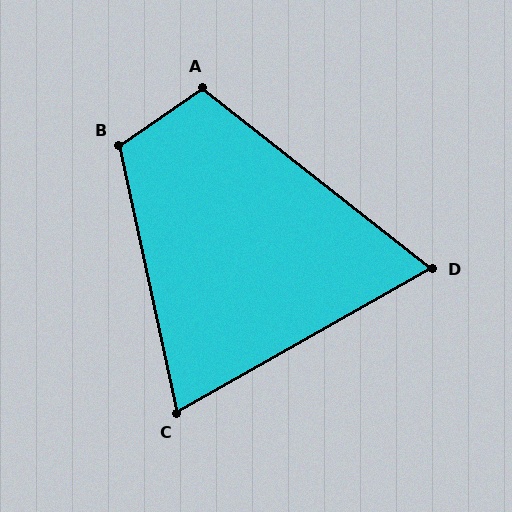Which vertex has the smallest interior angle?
D, at approximately 68 degrees.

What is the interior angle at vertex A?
Approximately 107 degrees (obtuse).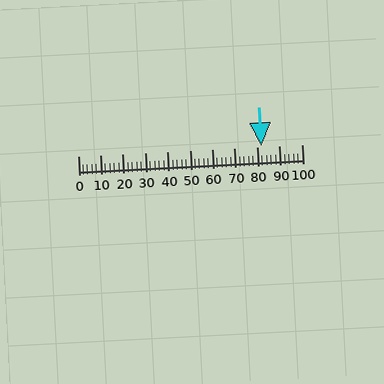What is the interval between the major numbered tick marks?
The major tick marks are spaced 10 units apart.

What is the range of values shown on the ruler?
The ruler shows values from 0 to 100.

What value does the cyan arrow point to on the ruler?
The cyan arrow points to approximately 82.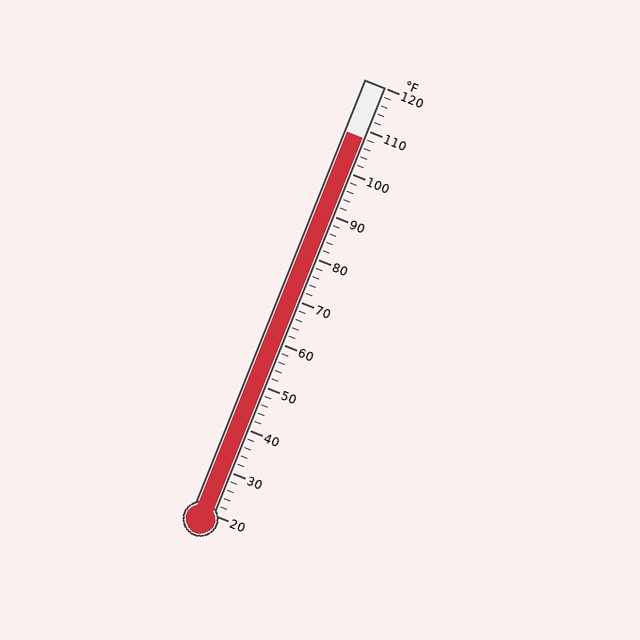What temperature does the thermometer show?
The thermometer shows approximately 108°F.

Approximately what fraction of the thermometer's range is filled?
The thermometer is filled to approximately 90% of its range.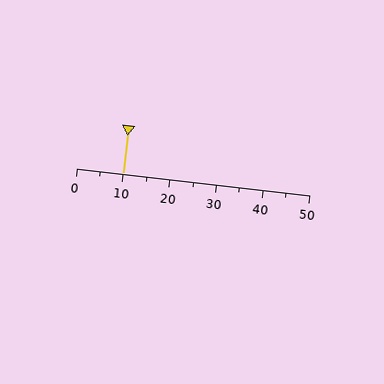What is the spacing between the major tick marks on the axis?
The major ticks are spaced 10 apart.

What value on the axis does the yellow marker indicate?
The marker indicates approximately 10.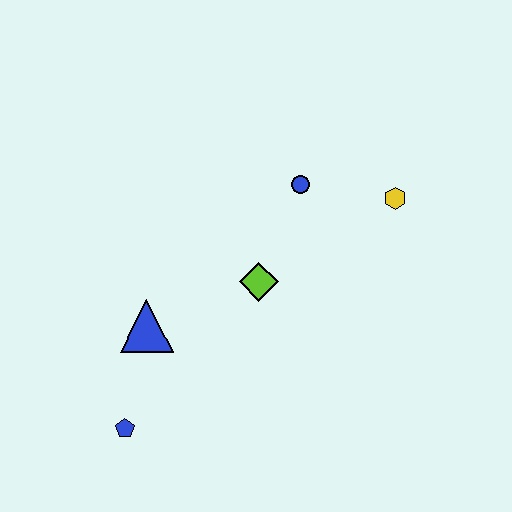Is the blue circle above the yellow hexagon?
Yes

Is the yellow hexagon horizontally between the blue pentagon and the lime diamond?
No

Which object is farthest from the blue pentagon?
The yellow hexagon is farthest from the blue pentagon.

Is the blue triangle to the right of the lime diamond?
No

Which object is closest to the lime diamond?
The blue circle is closest to the lime diamond.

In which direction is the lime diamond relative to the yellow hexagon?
The lime diamond is to the left of the yellow hexagon.